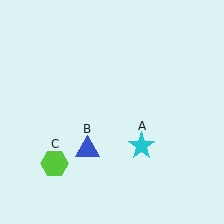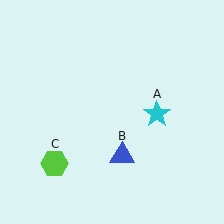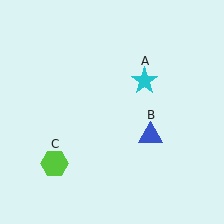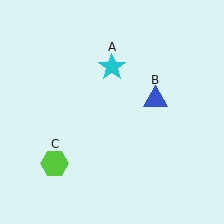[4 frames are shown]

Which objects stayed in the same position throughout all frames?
Lime hexagon (object C) remained stationary.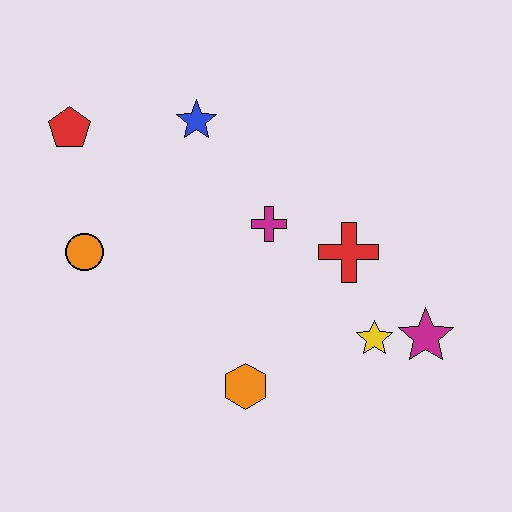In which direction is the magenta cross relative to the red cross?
The magenta cross is to the left of the red cross.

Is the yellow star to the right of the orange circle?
Yes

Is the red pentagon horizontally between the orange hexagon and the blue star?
No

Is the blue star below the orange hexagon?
No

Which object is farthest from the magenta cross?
The red pentagon is farthest from the magenta cross.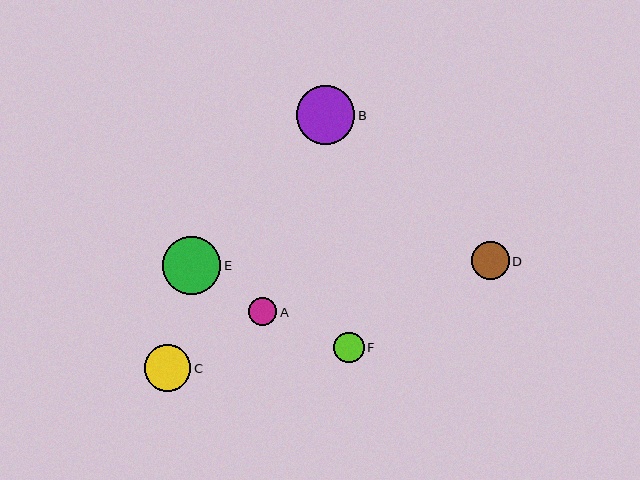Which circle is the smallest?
Circle A is the smallest with a size of approximately 28 pixels.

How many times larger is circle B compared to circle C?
Circle B is approximately 1.3 times the size of circle C.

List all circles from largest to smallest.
From largest to smallest: B, E, C, D, F, A.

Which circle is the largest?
Circle B is the largest with a size of approximately 58 pixels.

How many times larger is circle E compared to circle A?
Circle E is approximately 2.1 times the size of circle A.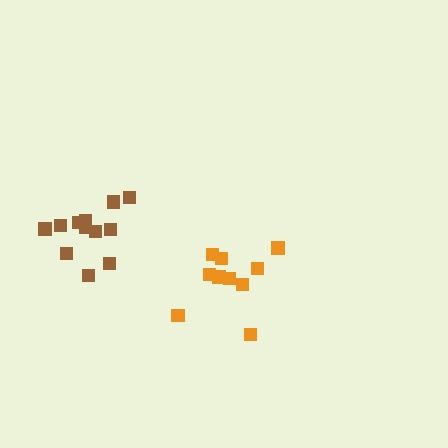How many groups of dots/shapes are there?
There are 2 groups.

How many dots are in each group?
Group 1: 12 dots, Group 2: 11 dots (23 total).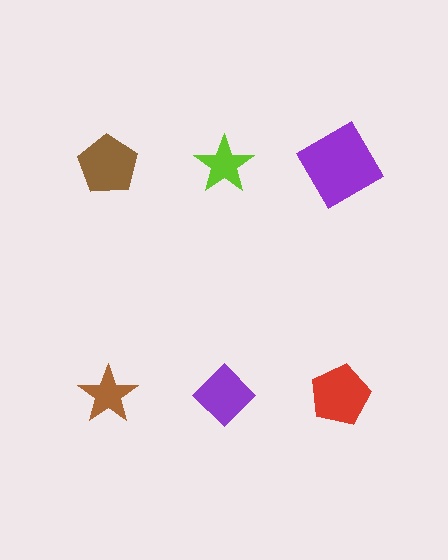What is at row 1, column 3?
A purple diamond.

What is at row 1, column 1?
A brown pentagon.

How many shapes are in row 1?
3 shapes.